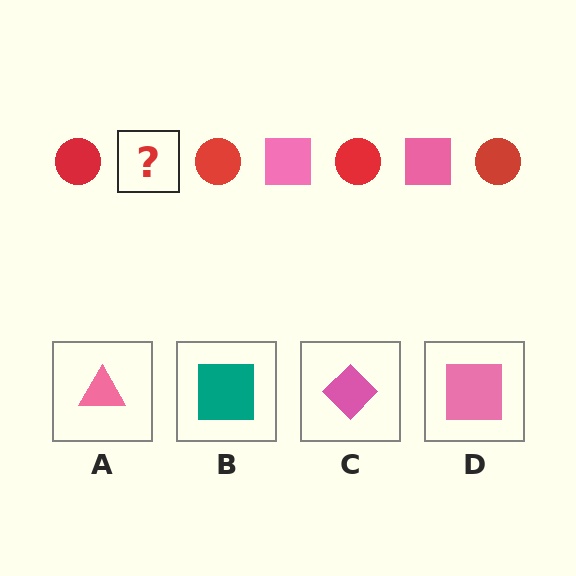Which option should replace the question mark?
Option D.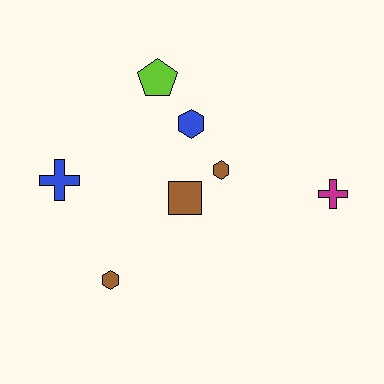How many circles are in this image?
There are no circles.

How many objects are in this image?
There are 7 objects.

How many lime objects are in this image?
There is 1 lime object.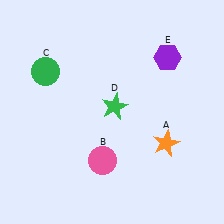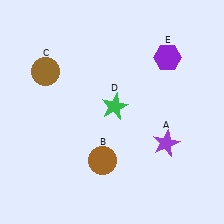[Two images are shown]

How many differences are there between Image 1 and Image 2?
There are 3 differences between the two images.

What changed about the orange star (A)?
In Image 1, A is orange. In Image 2, it changed to purple.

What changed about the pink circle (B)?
In Image 1, B is pink. In Image 2, it changed to brown.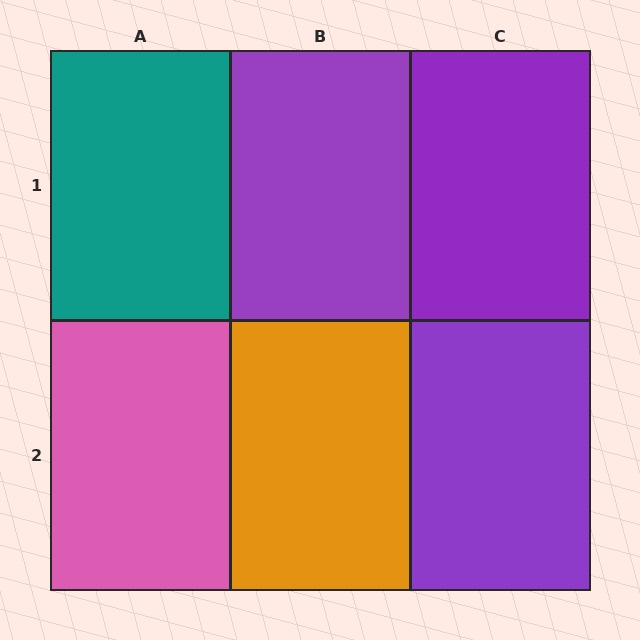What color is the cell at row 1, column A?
Teal.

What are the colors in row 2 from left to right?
Pink, orange, purple.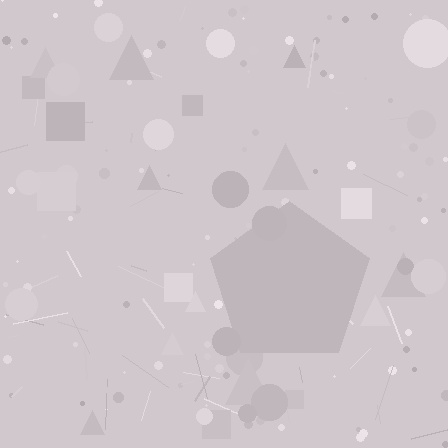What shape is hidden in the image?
A pentagon is hidden in the image.